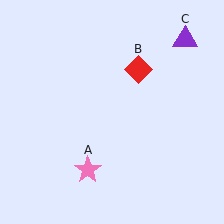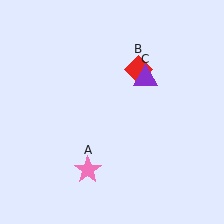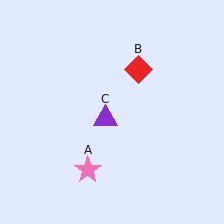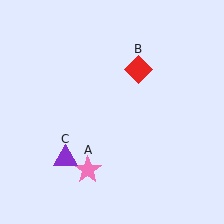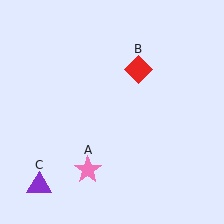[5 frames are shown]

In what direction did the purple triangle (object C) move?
The purple triangle (object C) moved down and to the left.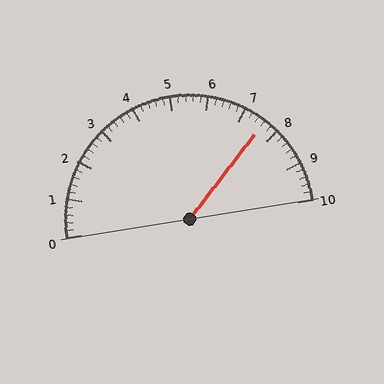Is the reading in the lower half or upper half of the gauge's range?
The reading is in the upper half of the range (0 to 10).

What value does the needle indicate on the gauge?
The needle indicates approximately 7.6.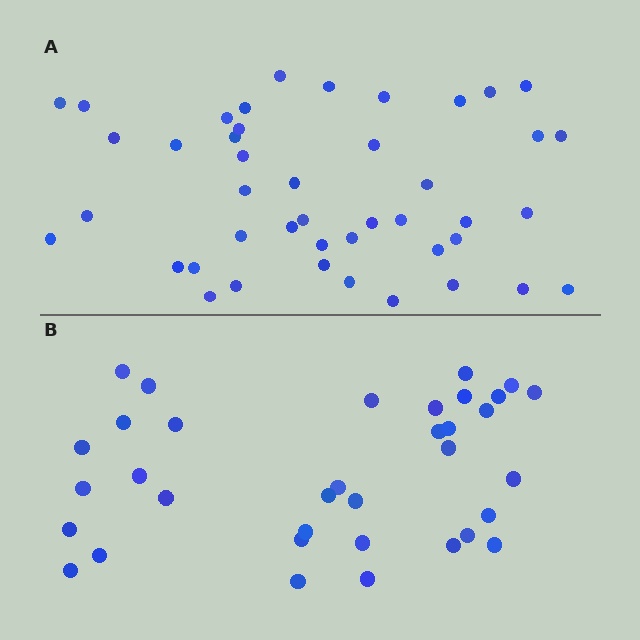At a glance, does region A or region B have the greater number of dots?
Region A (the top region) has more dots.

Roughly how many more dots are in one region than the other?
Region A has roughly 8 or so more dots than region B.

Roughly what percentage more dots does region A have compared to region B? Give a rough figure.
About 25% more.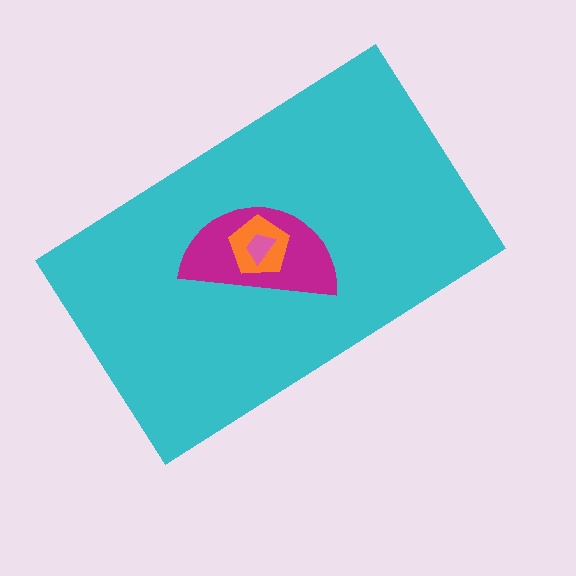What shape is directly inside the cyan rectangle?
The magenta semicircle.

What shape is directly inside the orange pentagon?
The pink trapezoid.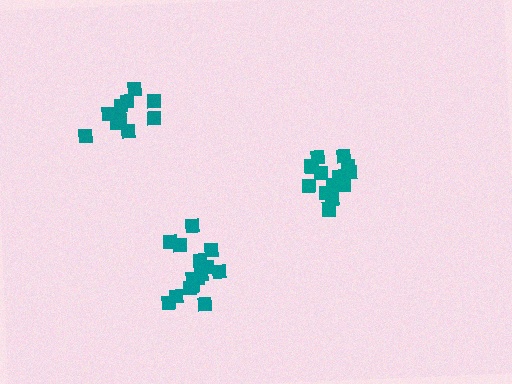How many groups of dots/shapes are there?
There are 3 groups.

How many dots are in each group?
Group 1: 16 dots, Group 2: 15 dots, Group 3: 11 dots (42 total).